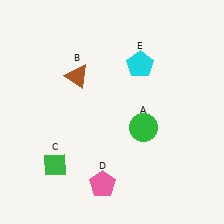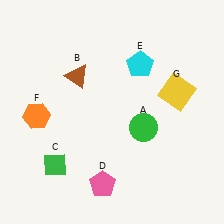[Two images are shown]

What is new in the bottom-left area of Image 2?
An orange hexagon (F) was added in the bottom-left area of Image 2.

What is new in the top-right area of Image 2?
A yellow square (G) was added in the top-right area of Image 2.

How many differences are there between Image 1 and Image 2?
There are 2 differences between the two images.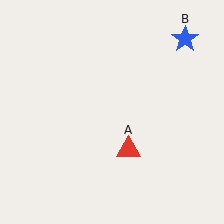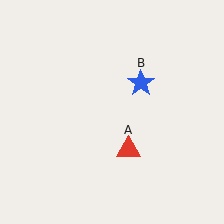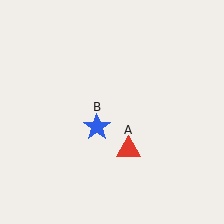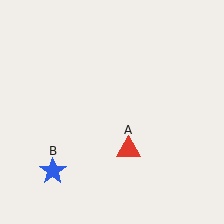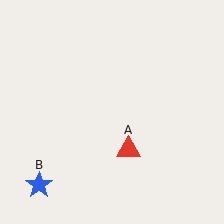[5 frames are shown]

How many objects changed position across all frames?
1 object changed position: blue star (object B).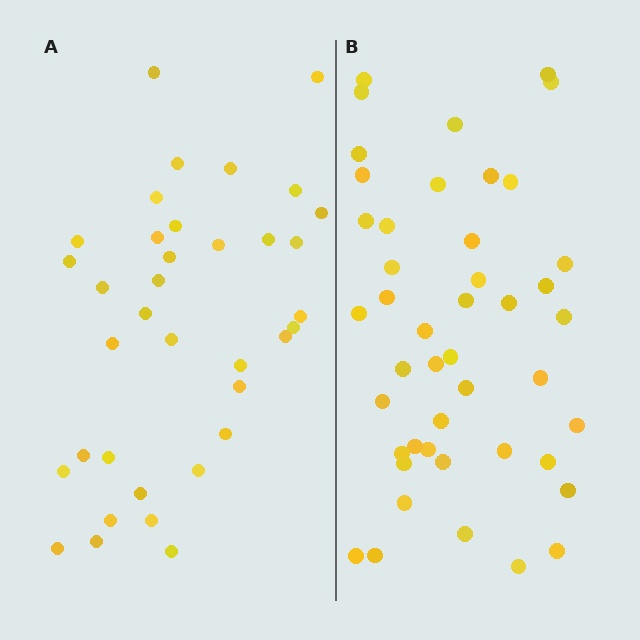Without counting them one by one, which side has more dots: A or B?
Region B (the right region) has more dots.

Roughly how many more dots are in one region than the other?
Region B has roughly 8 or so more dots than region A.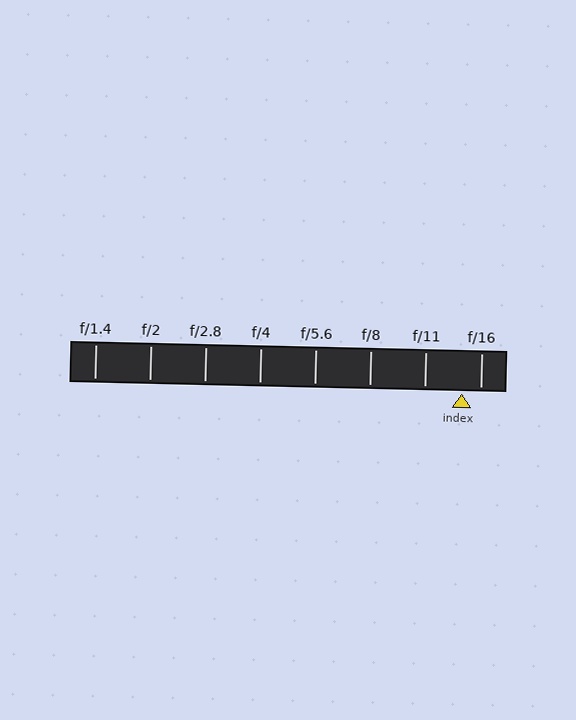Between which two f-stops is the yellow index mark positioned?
The index mark is between f/11 and f/16.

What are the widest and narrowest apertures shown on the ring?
The widest aperture shown is f/1.4 and the narrowest is f/16.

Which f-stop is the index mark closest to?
The index mark is closest to f/16.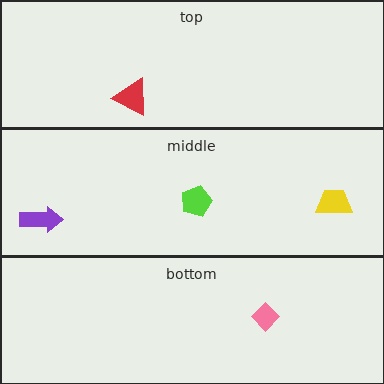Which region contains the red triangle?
The top region.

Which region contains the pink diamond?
The bottom region.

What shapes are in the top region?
The red triangle.